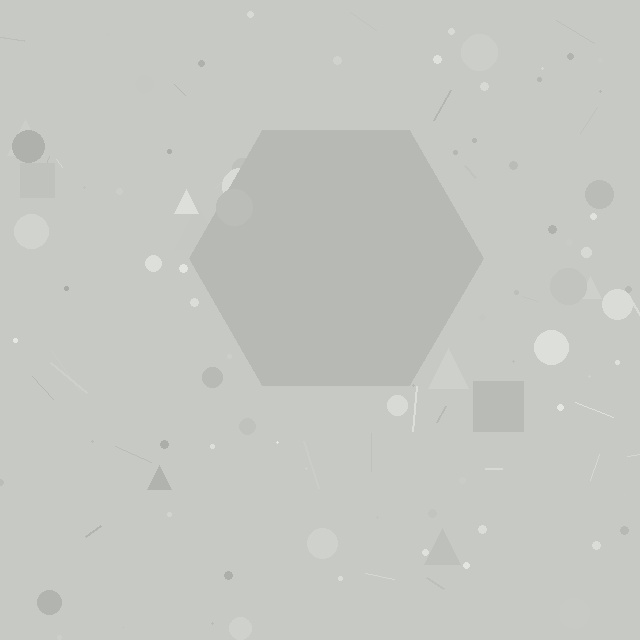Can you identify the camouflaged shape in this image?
The camouflaged shape is a hexagon.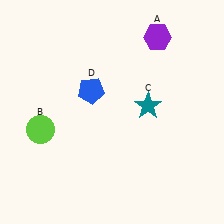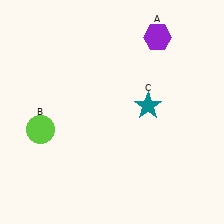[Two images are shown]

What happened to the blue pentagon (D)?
The blue pentagon (D) was removed in Image 2. It was in the top-left area of Image 1.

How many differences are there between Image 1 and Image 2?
There is 1 difference between the two images.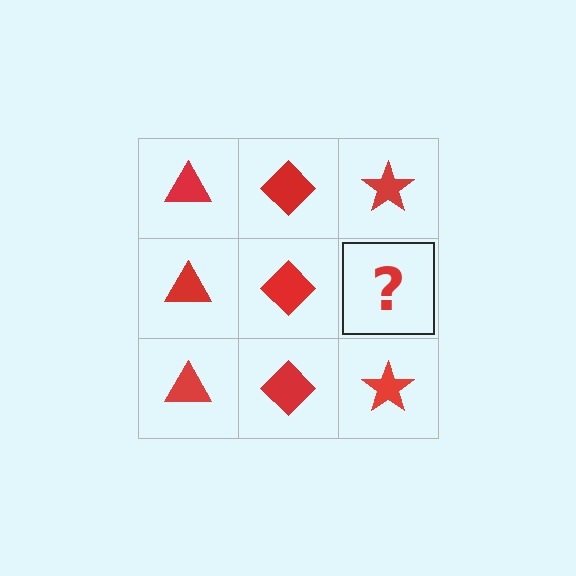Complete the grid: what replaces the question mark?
The question mark should be replaced with a red star.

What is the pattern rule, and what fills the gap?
The rule is that each column has a consistent shape. The gap should be filled with a red star.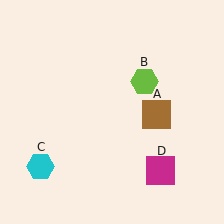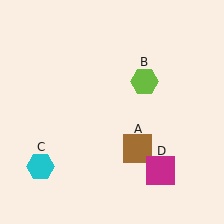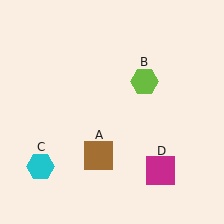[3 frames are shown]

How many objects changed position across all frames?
1 object changed position: brown square (object A).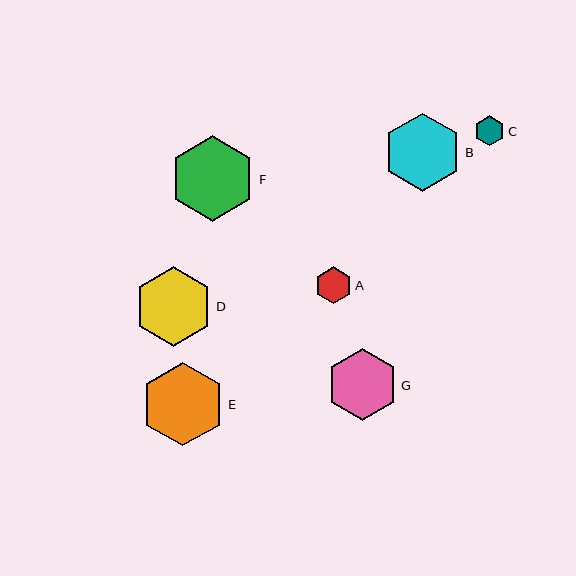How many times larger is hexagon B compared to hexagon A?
Hexagon B is approximately 2.1 times the size of hexagon A.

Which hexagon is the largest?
Hexagon F is the largest with a size of approximately 86 pixels.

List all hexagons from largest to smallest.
From largest to smallest: F, E, D, B, G, A, C.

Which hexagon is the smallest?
Hexagon C is the smallest with a size of approximately 30 pixels.